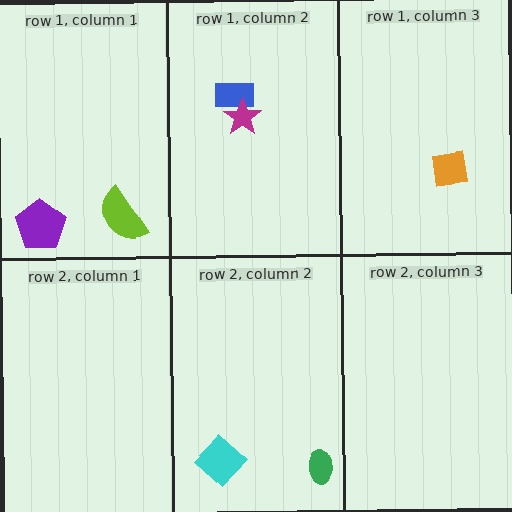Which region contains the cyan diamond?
The row 2, column 2 region.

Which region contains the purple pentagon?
The row 1, column 1 region.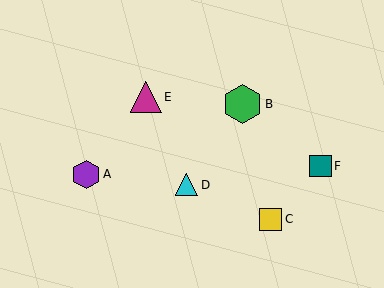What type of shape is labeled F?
Shape F is a teal square.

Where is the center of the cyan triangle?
The center of the cyan triangle is at (187, 185).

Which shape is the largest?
The green hexagon (labeled B) is the largest.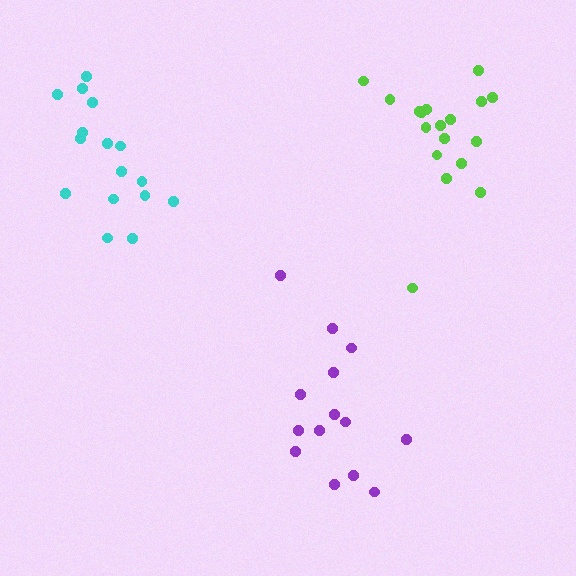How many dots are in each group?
Group 1: 14 dots, Group 2: 16 dots, Group 3: 18 dots (48 total).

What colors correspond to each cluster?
The clusters are colored: purple, cyan, lime.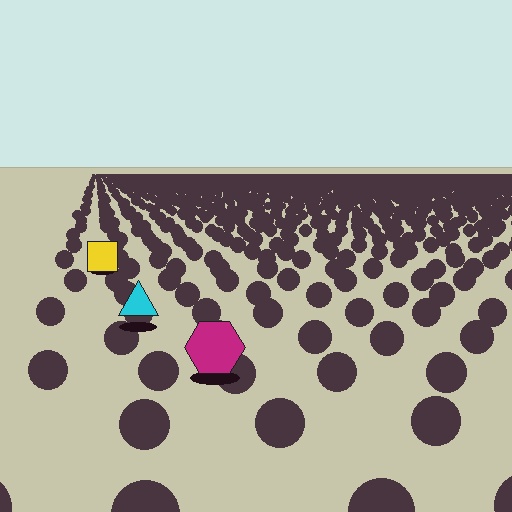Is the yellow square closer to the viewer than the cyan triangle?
No. The cyan triangle is closer — you can tell from the texture gradient: the ground texture is coarser near it.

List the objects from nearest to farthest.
From nearest to farthest: the magenta hexagon, the cyan triangle, the yellow square.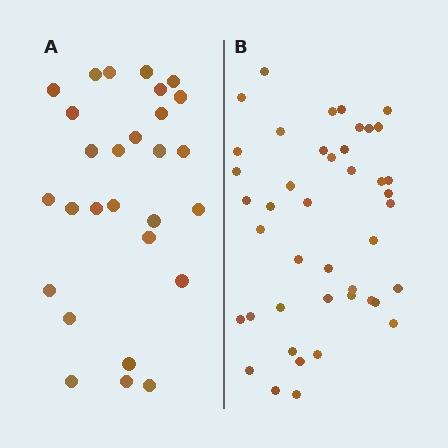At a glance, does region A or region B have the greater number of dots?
Region B (the right region) has more dots.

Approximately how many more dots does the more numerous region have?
Region B has approximately 15 more dots than region A.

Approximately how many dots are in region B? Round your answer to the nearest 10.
About 40 dots. (The exact count is 43, which rounds to 40.)